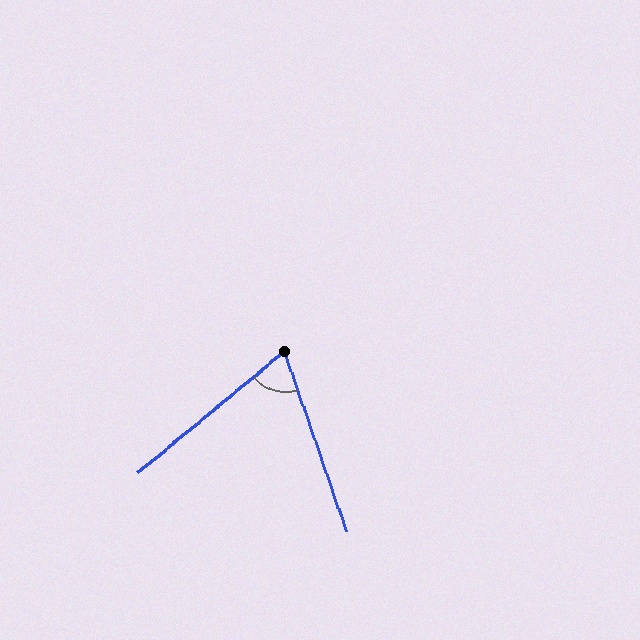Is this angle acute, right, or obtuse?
It is acute.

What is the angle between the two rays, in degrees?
Approximately 69 degrees.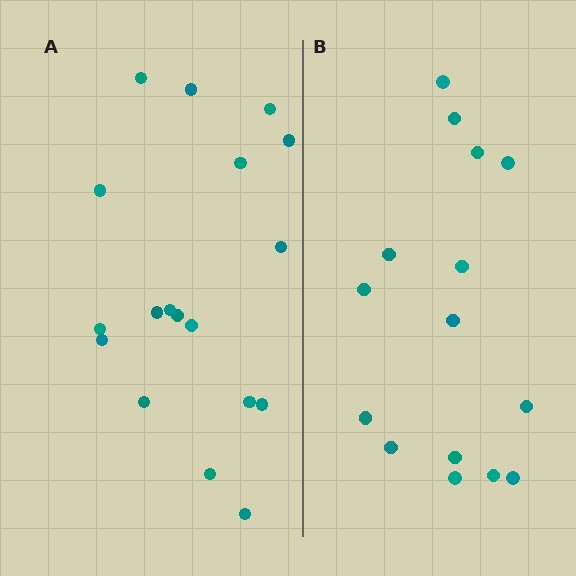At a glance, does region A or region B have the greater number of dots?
Region A (the left region) has more dots.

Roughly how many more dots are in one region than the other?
Region A has just a few more — roughly 2 or 3 more dots than region B.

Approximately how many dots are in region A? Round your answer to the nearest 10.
About 20 dots. (The exact count is 18, which rounds to 20.)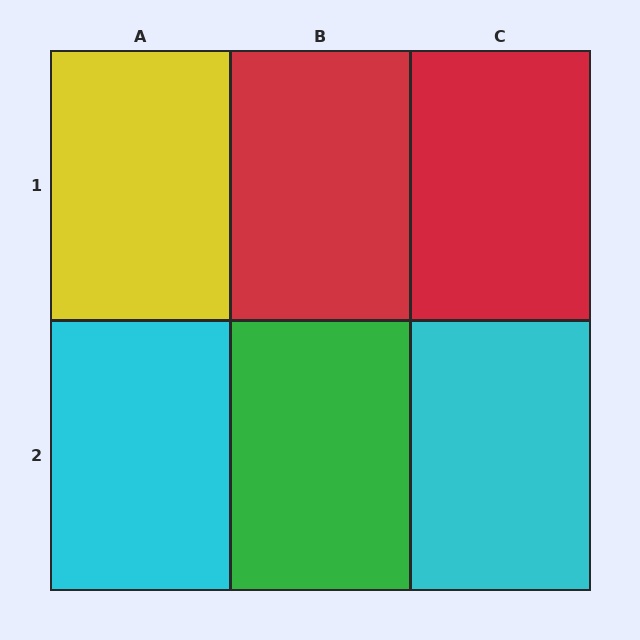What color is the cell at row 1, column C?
Red.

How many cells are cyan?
2 cells are cyan.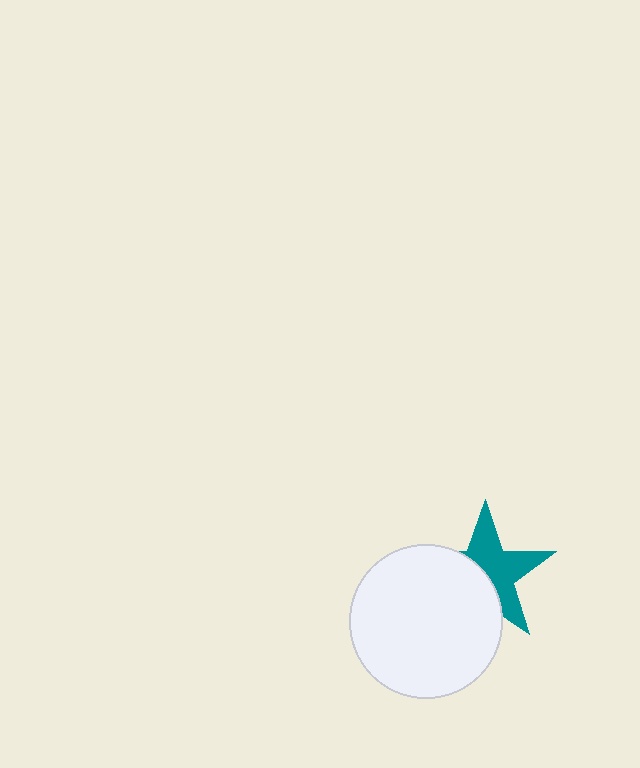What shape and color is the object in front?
The object in front is a white circle.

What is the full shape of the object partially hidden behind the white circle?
The partially hidden object is a teal star.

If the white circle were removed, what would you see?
You would see the complete teal star.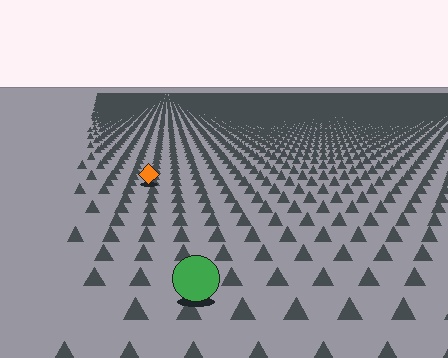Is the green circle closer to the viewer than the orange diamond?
Yes. The green circle is closer — you can tell from the texture gradient: the ground texture is coarser near it.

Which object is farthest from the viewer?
The orange diamond is farthest from the viewer. It appears smaller and the ground texture around it is denser.